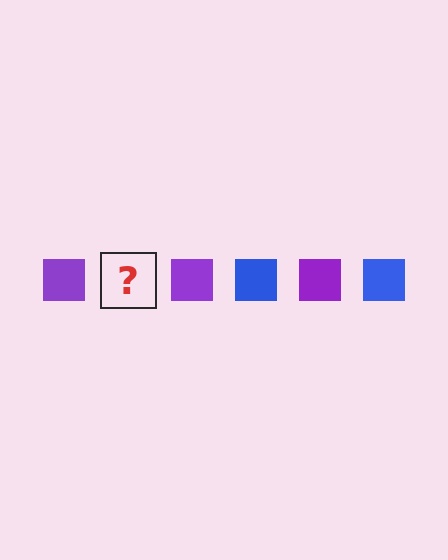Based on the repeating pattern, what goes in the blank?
The blank should be a blue square.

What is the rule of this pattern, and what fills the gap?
The rule is that the pattern cycles through purple, blue squares. The gap should be filled with a blue square.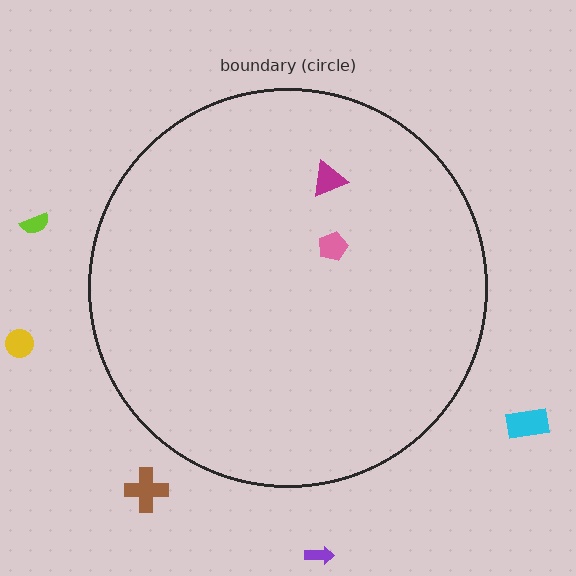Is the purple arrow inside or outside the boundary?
Outside.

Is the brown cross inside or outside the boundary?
Outside.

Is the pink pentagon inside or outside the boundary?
Inside.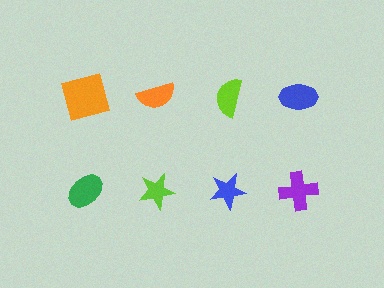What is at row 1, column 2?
An orange semicircle.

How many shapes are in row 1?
4 shapes.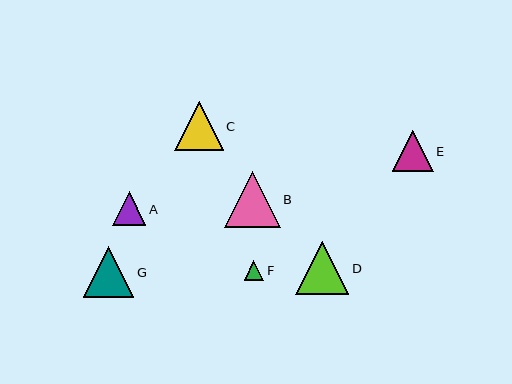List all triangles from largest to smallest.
From largest to smallest: B, D, G, C, E, A, F.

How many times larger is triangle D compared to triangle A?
Triangle D is approximately 1.6 times the size of triangle A.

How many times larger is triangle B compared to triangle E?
Triangle B is approximately 1.4 times the size of triangle E.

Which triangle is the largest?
Triangle B is the largest with a size of approximately 56 pixels.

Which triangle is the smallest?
Triangle F is the smallest with a size of approximately 19 pixels.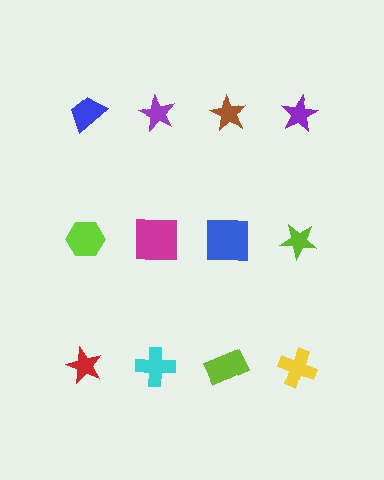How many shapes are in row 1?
4 shapes.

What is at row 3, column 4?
A yellow cross.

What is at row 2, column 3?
A blue square.